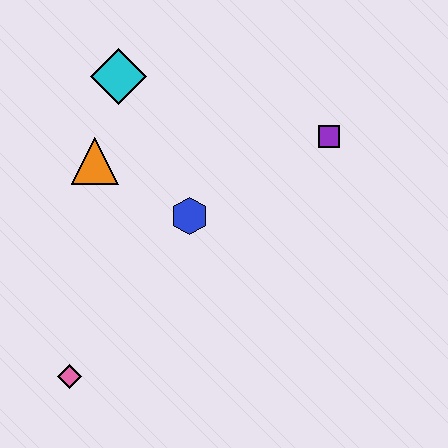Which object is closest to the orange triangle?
The cyan diamond is closest to the orange triangle.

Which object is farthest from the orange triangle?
The purple square is farthest from the orange triangle.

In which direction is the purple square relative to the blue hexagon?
The purple square is to the right of the blue hexagon.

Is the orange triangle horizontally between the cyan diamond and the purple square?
No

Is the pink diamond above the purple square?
No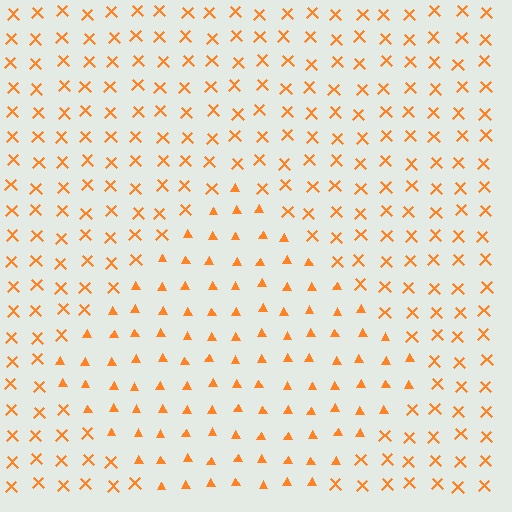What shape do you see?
I see a diamond.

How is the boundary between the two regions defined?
The boundary is defined by a change in element shape: triangles inside vs. X marks outside. All elements share the same color and spacing.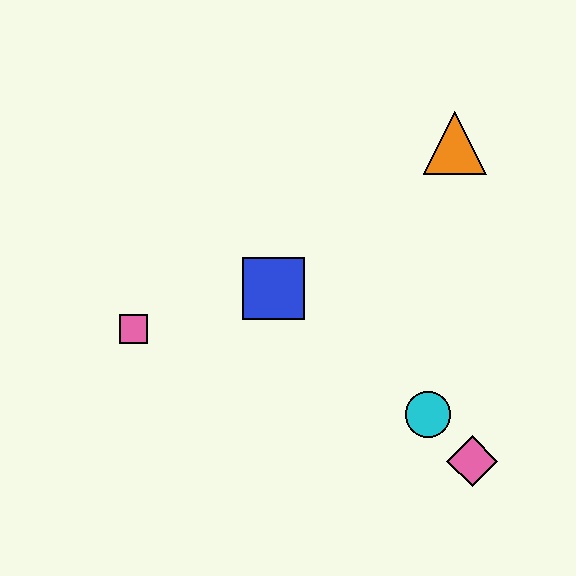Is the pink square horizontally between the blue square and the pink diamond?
No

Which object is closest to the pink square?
The blue square is closest to the pink square.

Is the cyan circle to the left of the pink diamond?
Yes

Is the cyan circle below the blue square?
Yes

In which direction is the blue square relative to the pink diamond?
The blue square is to the left of the pink diamond.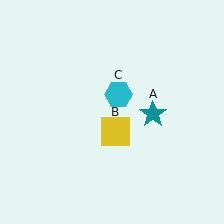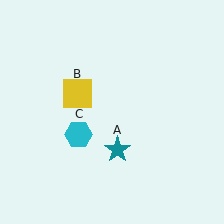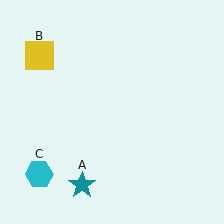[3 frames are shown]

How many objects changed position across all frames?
3 objects changed position: teal star (object A), yellow square (object B), cyan hexagon (object C).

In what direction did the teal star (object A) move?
The teal star (object A) moved down and to the left.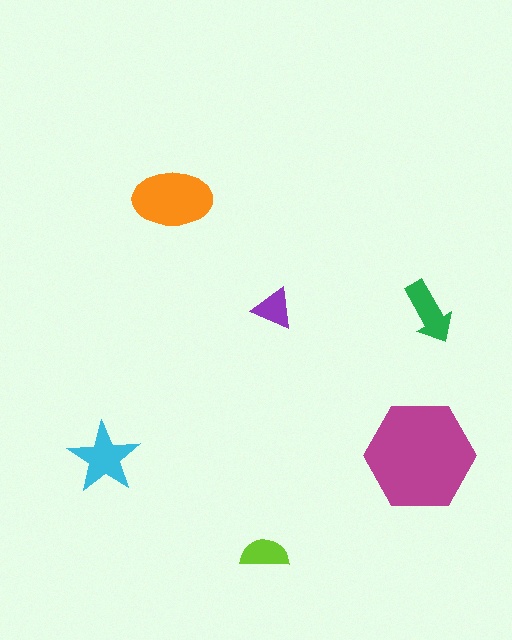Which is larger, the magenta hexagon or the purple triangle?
The magenta hexagon.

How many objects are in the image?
There are 6 objects in the image.